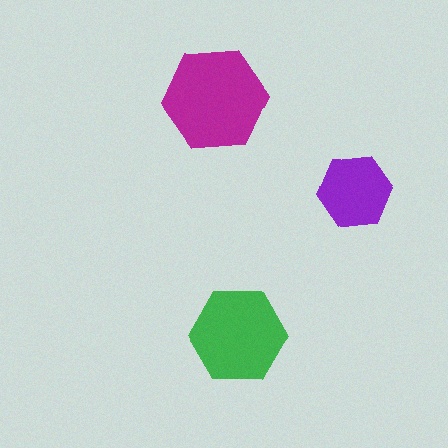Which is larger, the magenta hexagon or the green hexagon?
The magenta one.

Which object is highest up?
The magenta hexagon is topmost.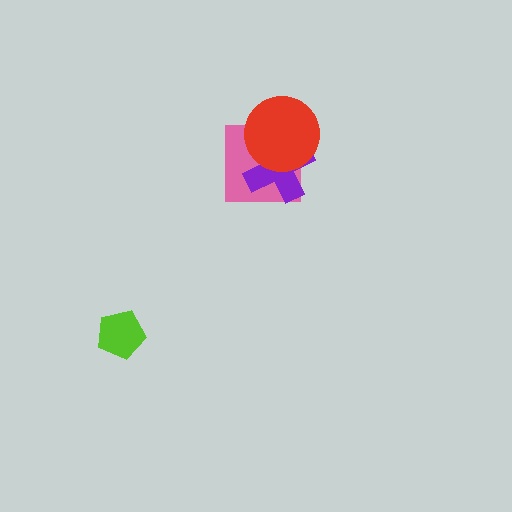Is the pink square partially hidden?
Yes, it is partially covered by another shape.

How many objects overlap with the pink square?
2 objects overlap with the pink square.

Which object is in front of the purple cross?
The red circle is in front of the purple cross.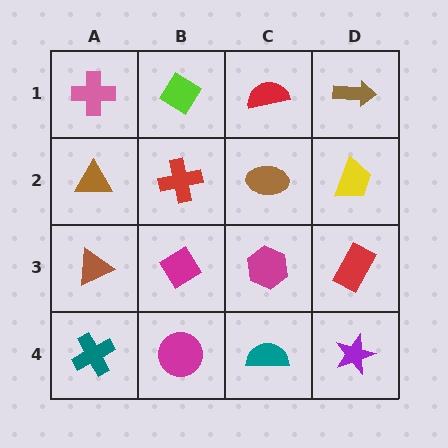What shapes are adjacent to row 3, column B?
A red cross (row 2, column B), a magenta circle (row 4, column B), a brown triangle (row 3, column A), a magenta hexagon (row 3, column C).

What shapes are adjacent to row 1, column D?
A yellow trapezoid (row 2, column D), a red semicircle (row 1, column C).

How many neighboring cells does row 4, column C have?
3.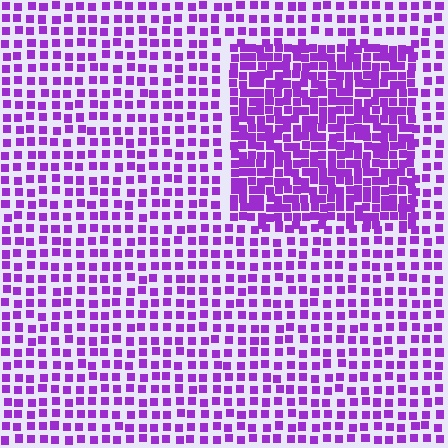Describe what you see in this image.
The image contains small purple elements arranged at two different densities. A rectangle-shaped region is visible where the elements are more densely packed than the surrounding area.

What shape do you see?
I see a rectangle.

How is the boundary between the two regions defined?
The boundary is defined by a change in element density (approximately 2.0x ratio). All elements are the same color, size, and shape.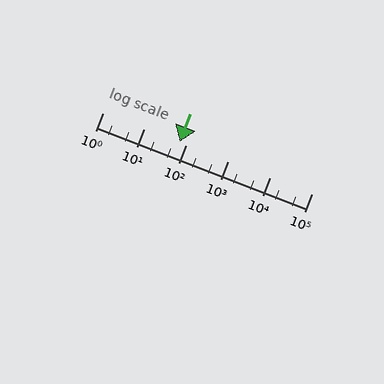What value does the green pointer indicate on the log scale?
The pointer indicates approximately 69.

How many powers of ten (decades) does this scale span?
The scale spans 5 decades, from 1 to 100000.